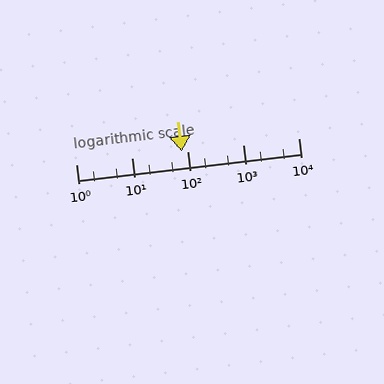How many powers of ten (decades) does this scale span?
The scale spans 4 decades, from 1 to 10000.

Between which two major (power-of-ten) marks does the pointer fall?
The pointer is between 10 and 100.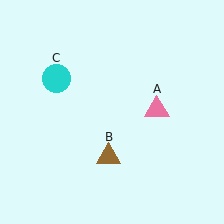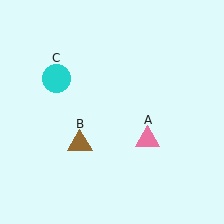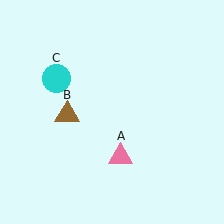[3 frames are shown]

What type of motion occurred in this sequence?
The pink triangle (object A), brown triangle (object B) rotated clockwise around the center of the scene.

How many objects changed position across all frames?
2 objects changed position: pink triangle (object A), brown triangle (object B).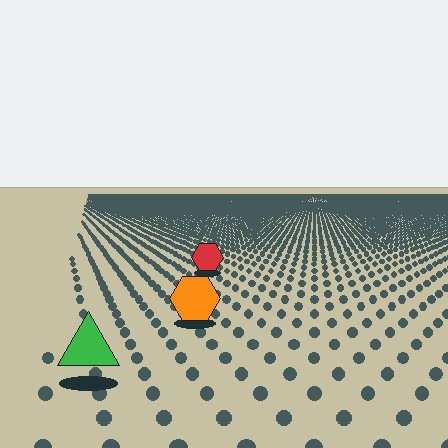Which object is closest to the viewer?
The green triangle is closest. The texture marks near it are larger and more spread out.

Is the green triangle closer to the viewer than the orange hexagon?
Yes. The green triangle is closer — you can tell from the texture gradient: the ground texture is coarser near it.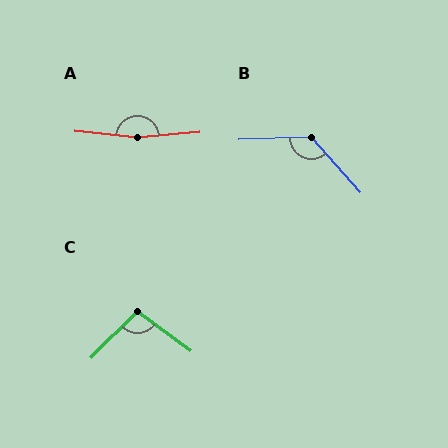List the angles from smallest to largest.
C (98°), B (130°), A (169°).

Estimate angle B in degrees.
Approximately 130 degrees.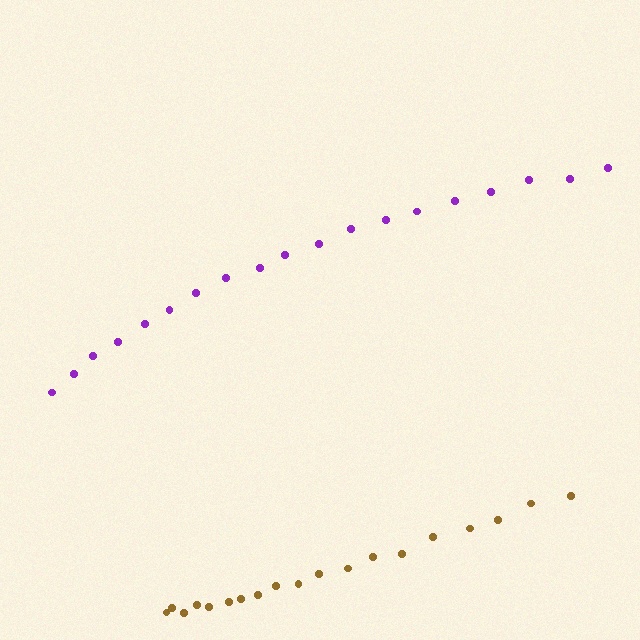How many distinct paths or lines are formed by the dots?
There are 2 distinct paths.